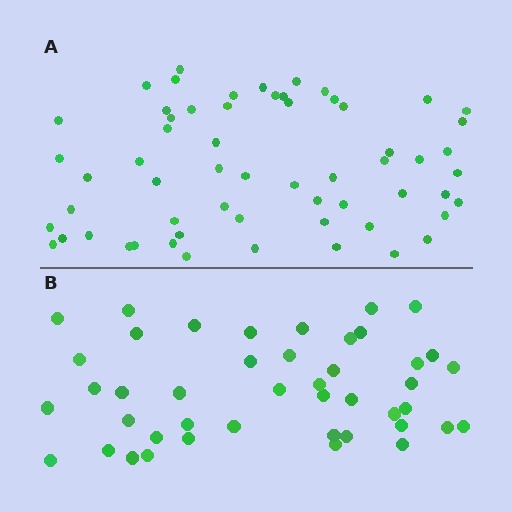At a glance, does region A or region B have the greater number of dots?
Region A (the top region) has more dots.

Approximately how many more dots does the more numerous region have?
Region A has approximately 15 more dots than region B.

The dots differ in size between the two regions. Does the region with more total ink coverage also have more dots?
No. Region B has more total ink coverage because its dots are larger, but region A actually contains more individual dots. Total area can be misleading — the number of items is what matters here.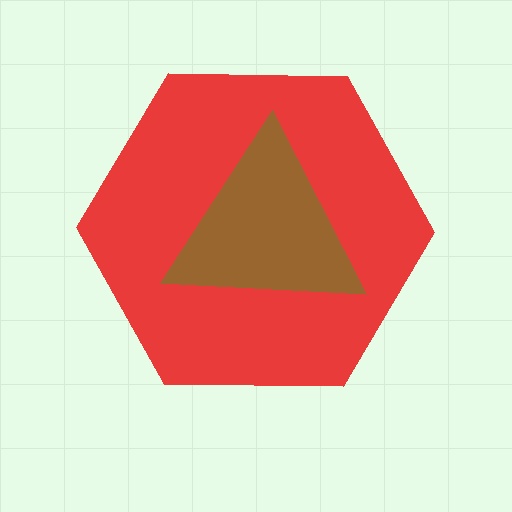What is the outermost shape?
The red hexagon.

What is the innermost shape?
The brown triangle.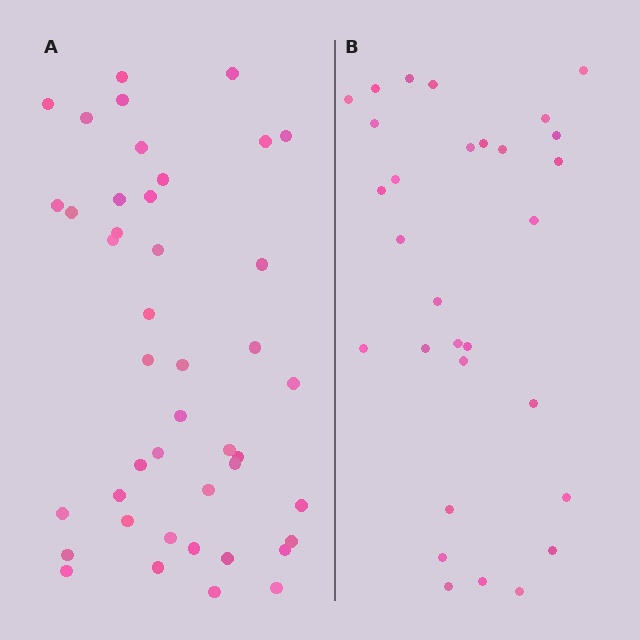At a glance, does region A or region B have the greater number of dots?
Region A (the left region) has more dots.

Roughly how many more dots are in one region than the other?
Region A has approximately 15 more dots than region B.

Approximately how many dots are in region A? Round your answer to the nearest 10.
About 40 dots. (The exact count is 43, which rounds to 40.)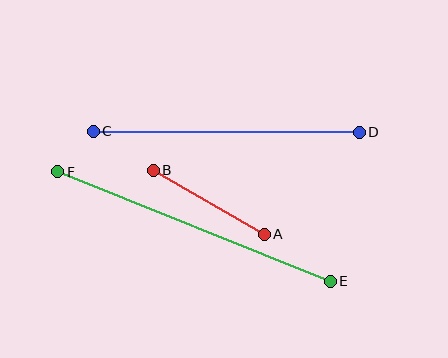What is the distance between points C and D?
The distance is approximately 266 pixels.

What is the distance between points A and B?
The distance is approximately 128 pixels.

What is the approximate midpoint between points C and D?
The midpoint is at approximately (226, 132) pixels.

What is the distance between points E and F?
The distance is approximately 294 pixels.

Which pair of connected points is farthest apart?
Points E and F are farthest apart.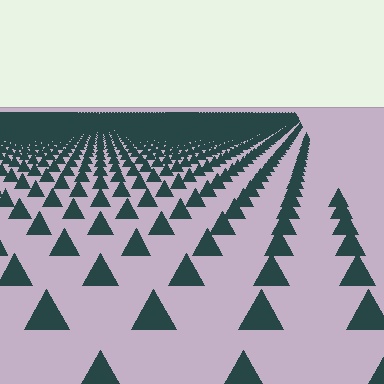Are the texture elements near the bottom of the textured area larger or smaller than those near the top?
Larger. Near the bottom, elements are closer to the viewer and appear at a bigger on-screen size.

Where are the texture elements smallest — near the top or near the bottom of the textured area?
Near the top.